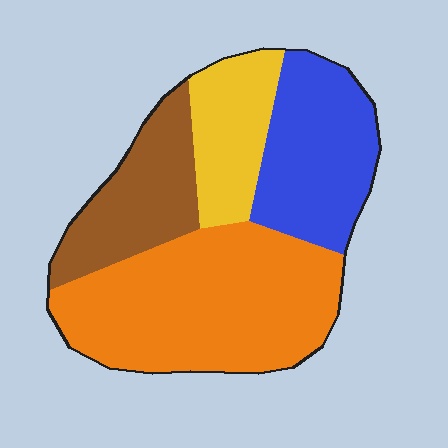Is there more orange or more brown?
Orange.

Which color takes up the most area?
Orange, at roughly 45%.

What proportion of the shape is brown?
Brown takes up less than a quarter of the shape.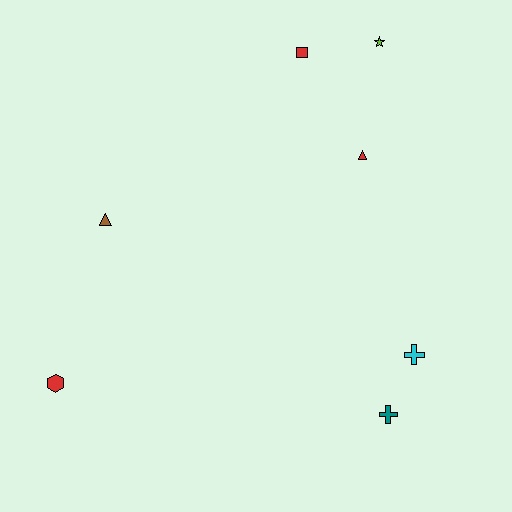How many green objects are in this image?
There are no green objects.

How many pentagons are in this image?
There are no pentagons.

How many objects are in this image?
There are 7 objects.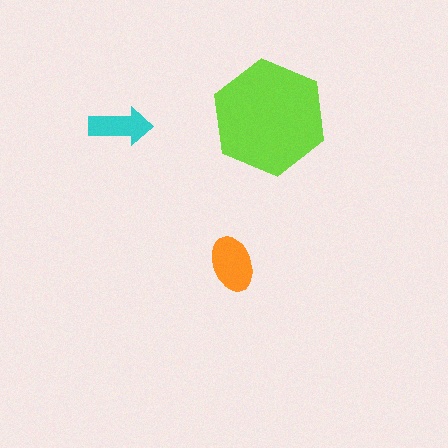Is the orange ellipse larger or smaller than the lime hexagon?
Smaller.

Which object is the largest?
The lime hexagon.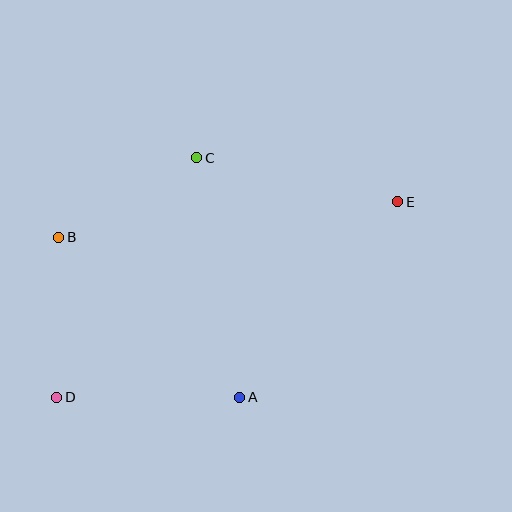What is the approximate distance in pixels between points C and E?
The distance between C and E is approximately 206 pixels.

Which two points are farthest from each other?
Points D and E are farthest from each other.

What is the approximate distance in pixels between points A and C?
The distance between A and C is approximately 243 pixels.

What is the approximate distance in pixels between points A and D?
The distance between A and D is approximately 183 pixels.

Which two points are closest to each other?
Points B and C are closest to each other.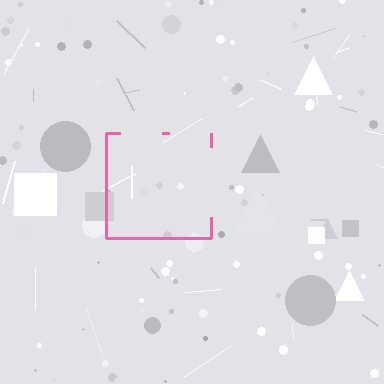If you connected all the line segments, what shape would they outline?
They would outline a square.